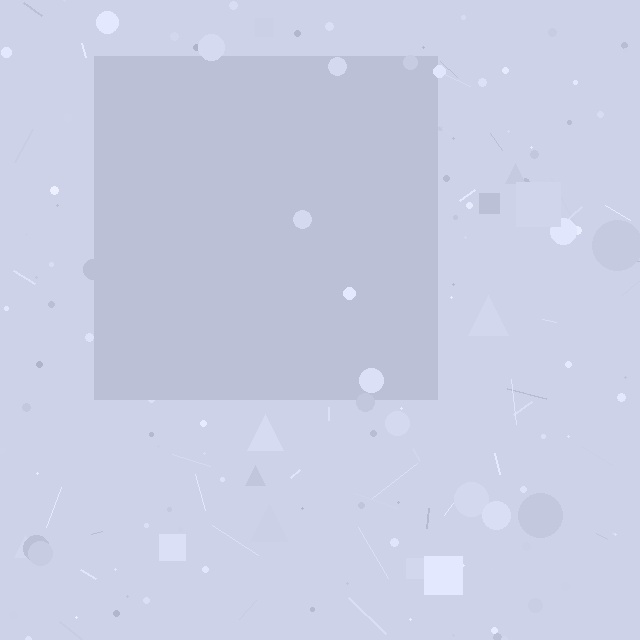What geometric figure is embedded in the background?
A square is embedded in the background.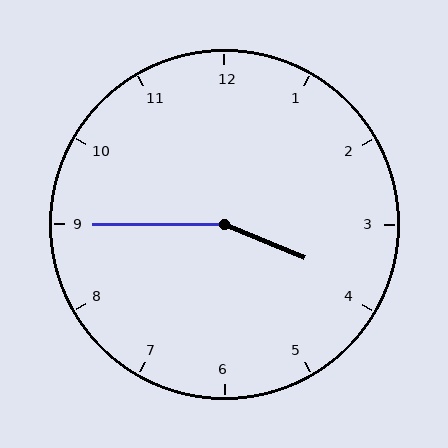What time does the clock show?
3:45.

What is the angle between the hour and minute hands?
Approximately 158 degrees.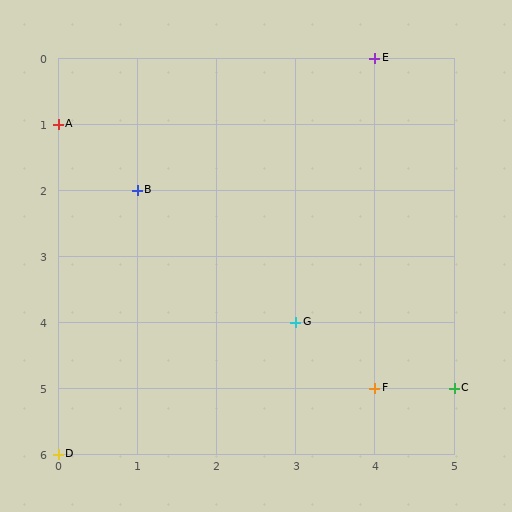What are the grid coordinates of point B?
Point B is at grid coordinates (1, 2).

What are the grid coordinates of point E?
Point E is at grid coordinates (4, 0).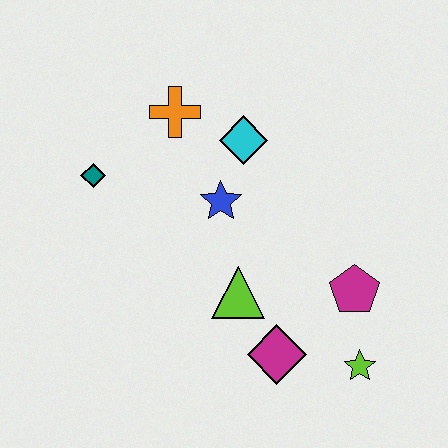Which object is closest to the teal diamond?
The orange cross is closest to the teal diamond.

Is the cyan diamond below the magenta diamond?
No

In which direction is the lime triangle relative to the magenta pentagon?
The lime triangle is to the left of the magenta pentagon.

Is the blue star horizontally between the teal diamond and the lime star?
Yes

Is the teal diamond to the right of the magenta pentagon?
No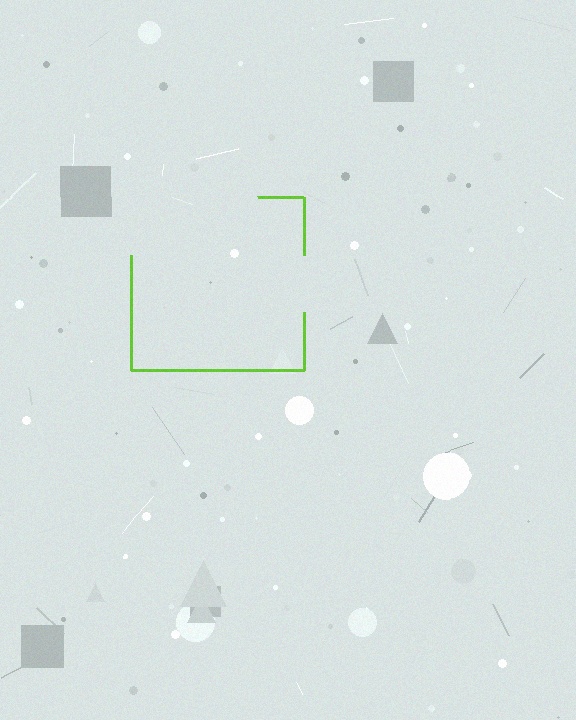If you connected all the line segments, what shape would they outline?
They would outline a square.